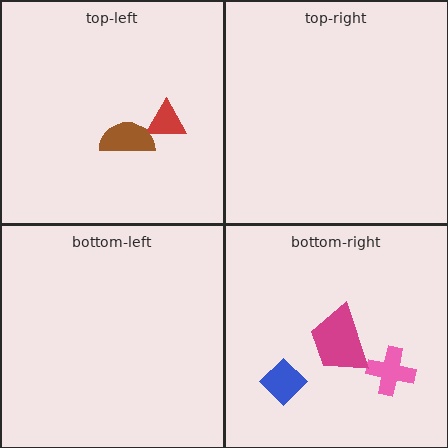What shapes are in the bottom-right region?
The pink cross, the magenta trapezoid, the blue diamond.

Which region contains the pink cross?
The bottom-right region.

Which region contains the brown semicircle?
The top-left region.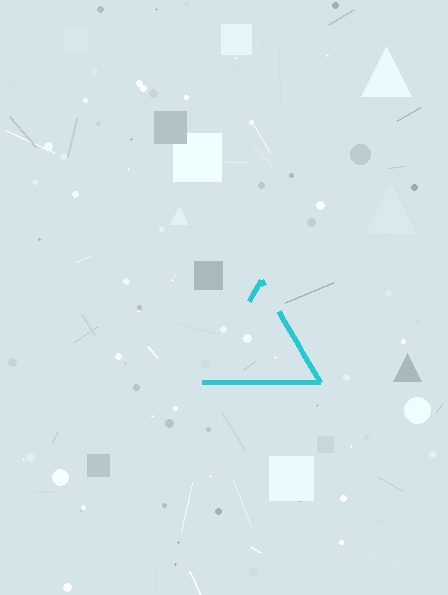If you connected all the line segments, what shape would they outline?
They would outline a triangle.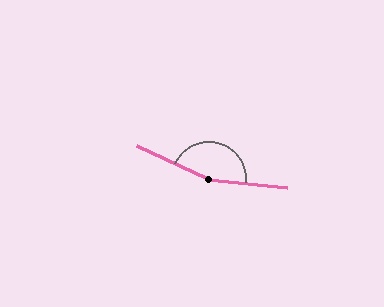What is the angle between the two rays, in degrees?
Approximately 162 degrees.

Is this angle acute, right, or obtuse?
It is obtuse.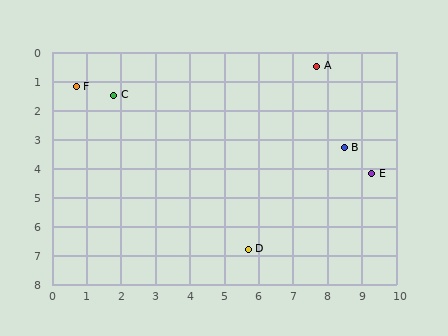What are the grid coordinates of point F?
Point F is at approximately (0.7, 1.2).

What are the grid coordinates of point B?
Point B is at approximately (8.5, 3.3).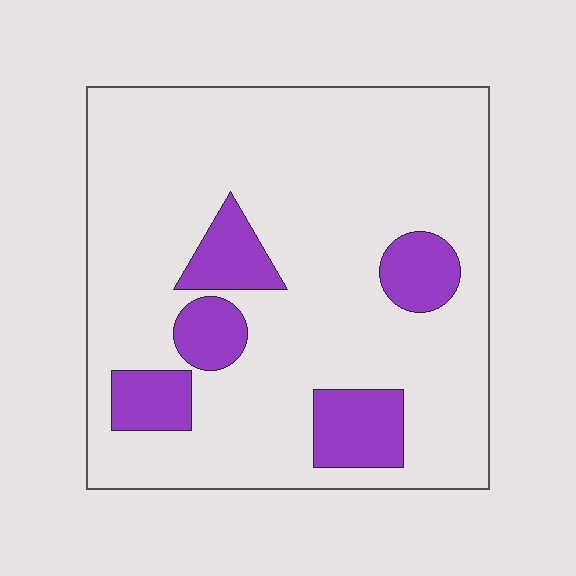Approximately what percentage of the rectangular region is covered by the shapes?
Approximately 15%.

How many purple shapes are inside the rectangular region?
5.